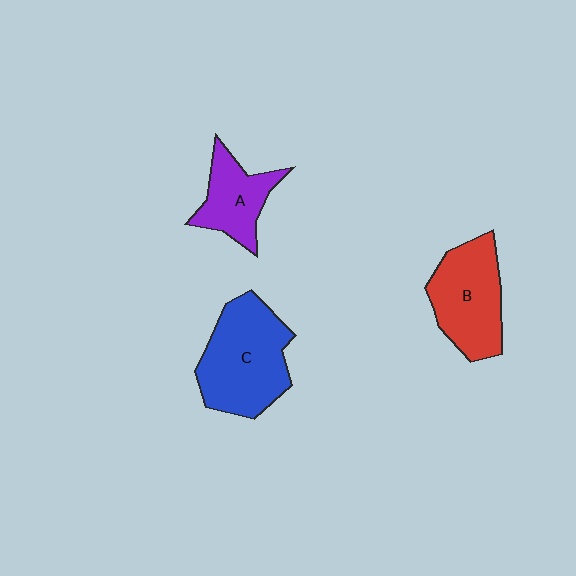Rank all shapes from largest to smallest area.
From largest to smallest: C (blue), B (red), A (purple).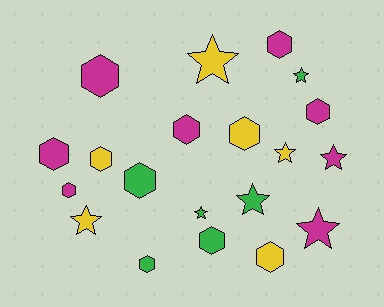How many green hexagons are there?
There are 3 green hexagons.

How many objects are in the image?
There are 20 objects.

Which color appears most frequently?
Magenta, with 8 objects.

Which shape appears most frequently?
Hexagon, with 12 objects.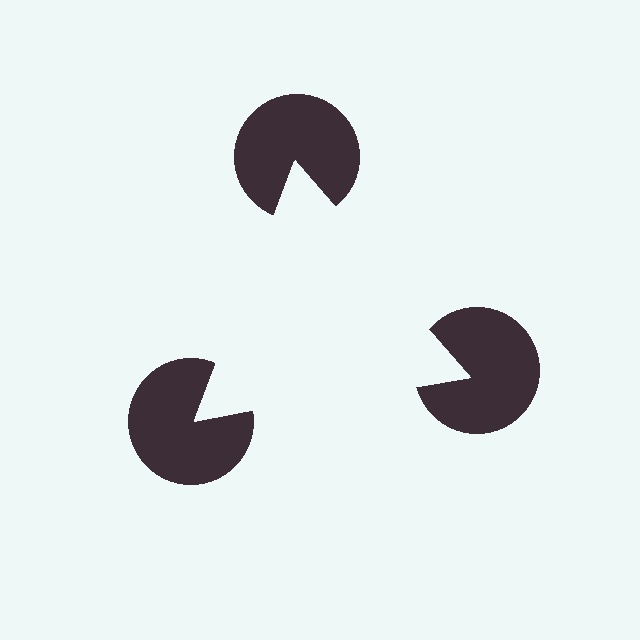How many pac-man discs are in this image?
There are 3 — one at each vertex of the illusory triangle.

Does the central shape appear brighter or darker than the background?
It typically appears slightly brighter than the background, even though no actual brightness change is drawn.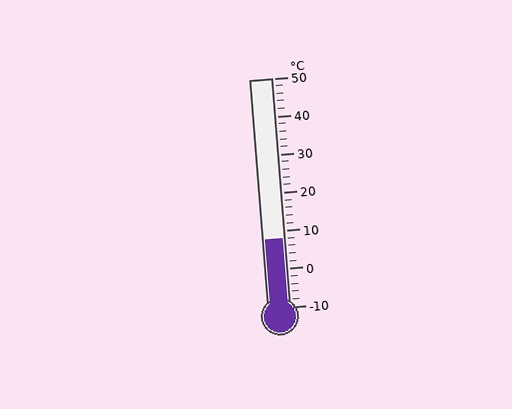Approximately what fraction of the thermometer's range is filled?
The thermometer is filled to approximately 30% of its range.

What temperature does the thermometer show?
The thermometer shows approximately 8°C.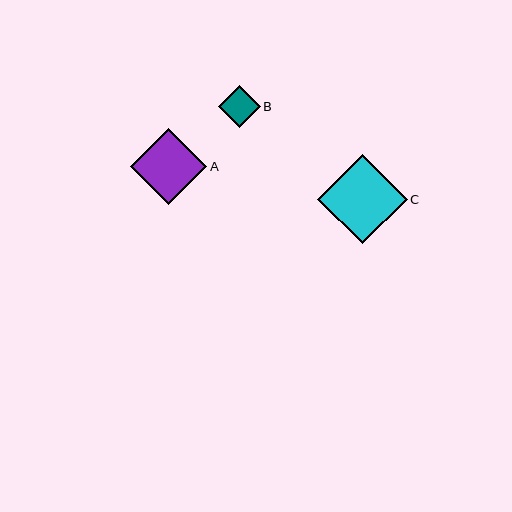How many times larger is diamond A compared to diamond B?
Diamond A is approximately 1.8 times the size of diamond B.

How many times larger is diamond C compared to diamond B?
Diamond C is approximately 2.1 times the size of diamond B.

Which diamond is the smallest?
Diamond B is the smallest with a size of approximately 42 pixels.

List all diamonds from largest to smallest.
From largest to smallest: C, A, B.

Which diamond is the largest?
Diamond C is the largest with a size of approximately 90 pixels.